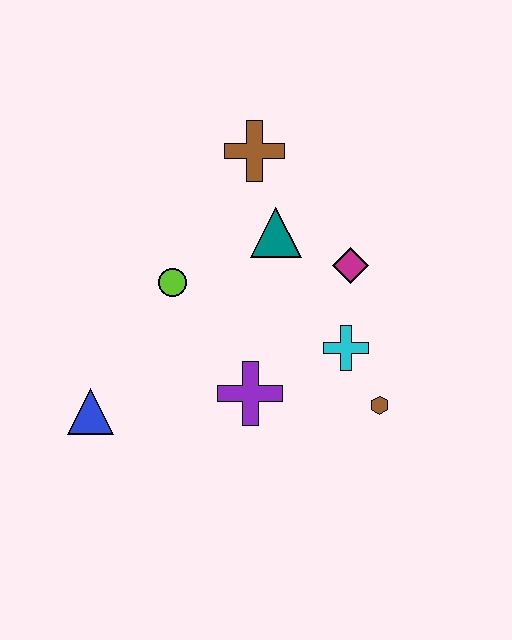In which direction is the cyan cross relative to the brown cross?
The cyan cross is below the brown cross.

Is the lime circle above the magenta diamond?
No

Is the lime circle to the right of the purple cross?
No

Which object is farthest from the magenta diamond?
The blue triangle is farthest from the magenta diamond.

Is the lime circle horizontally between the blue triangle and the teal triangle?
Yes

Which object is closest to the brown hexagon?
The cyan cross is closest to the brown hexagon.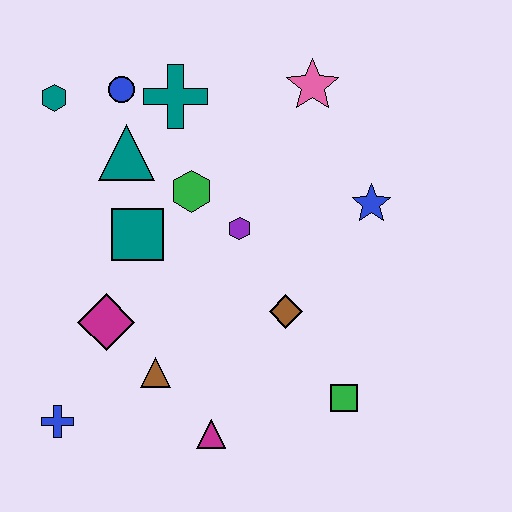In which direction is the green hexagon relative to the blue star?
The green hexagon is to the left of the blue star.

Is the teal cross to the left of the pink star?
Yes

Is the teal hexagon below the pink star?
Yes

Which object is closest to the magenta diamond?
The brown triangle is closest to the magenta diamond.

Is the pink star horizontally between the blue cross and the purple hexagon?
No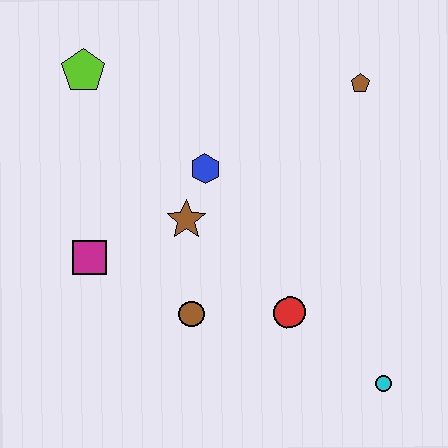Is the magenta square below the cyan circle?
No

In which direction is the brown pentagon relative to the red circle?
The brown pentagon is above the red circle.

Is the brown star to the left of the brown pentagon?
Yes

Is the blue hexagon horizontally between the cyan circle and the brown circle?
Yes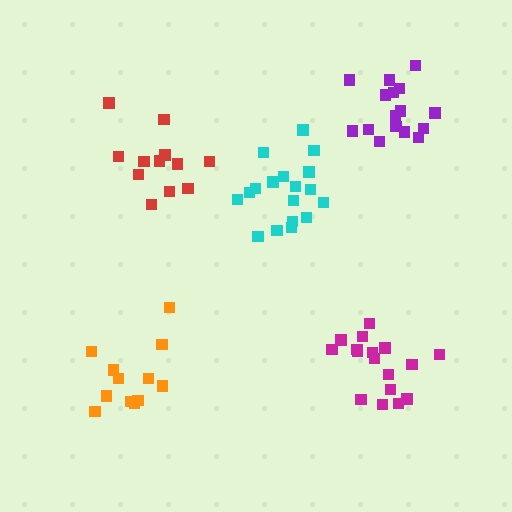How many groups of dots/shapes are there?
There are 5 groups.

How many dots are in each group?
Group 1: 16 dots, Group 2: 18 dots, Group 3: 17 dots, Group 4: 12 dots, Group 5: 12 dots (75 total).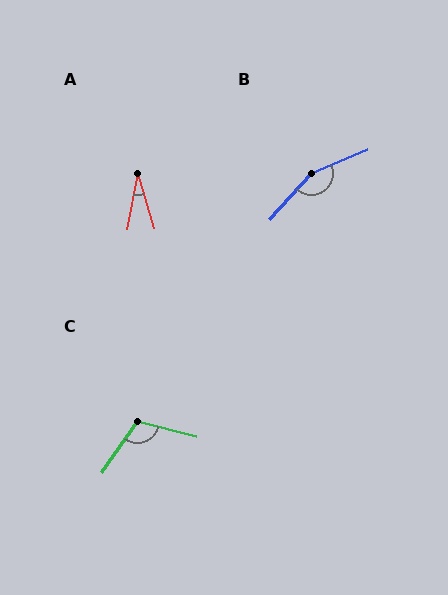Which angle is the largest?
B, at approximately 155 degrees.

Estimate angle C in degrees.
Approximately 110 degrees.